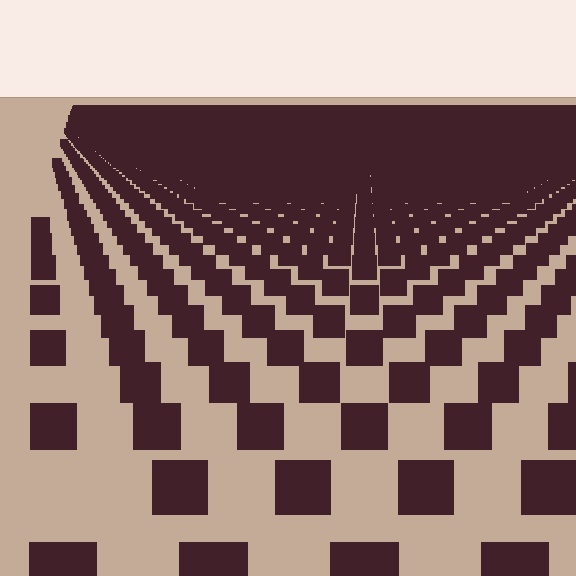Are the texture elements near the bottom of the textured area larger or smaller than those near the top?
Larger. Near the bottom, elements are closer to the viewer and appear at a bigger on-screen size.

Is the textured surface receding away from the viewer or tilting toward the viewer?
The surface is receding away from the viewer. Texture elements get smaller and denser toward the top.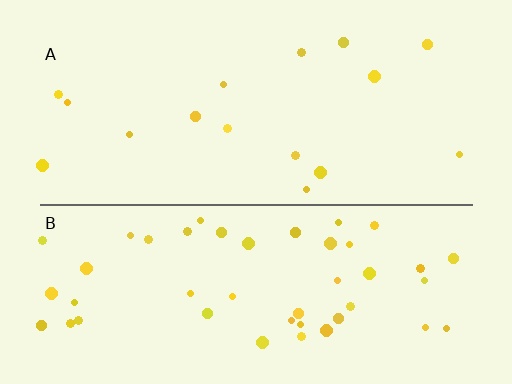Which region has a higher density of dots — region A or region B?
B (the bottom).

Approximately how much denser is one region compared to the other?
Approximately 2.8× — region B over region A.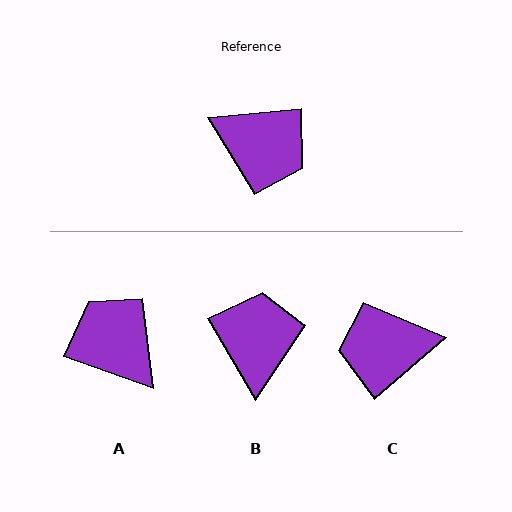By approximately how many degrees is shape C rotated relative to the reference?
Approximately 145 degrees clockwise.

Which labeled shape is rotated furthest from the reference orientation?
A, about 155 degrees away.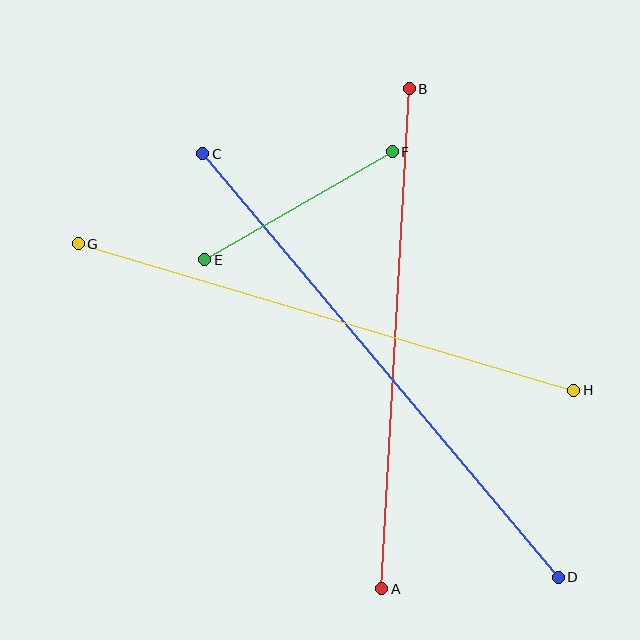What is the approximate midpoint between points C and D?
The midpoint is at approximately (381, 365) pixels.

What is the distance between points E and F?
The distance is approximately 216 pixels.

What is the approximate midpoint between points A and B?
The midpoint is at approximately (396, 339) pixels.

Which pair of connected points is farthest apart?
Points C and D are farthest apart.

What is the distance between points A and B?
The distance is approximately 501 pixels.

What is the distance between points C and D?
The distance is approximately 553 pixels.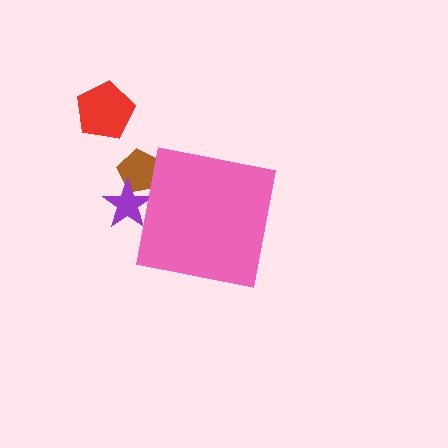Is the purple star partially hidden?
Yes, the purple star is partially hidden behind the pink square.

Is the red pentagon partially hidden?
No, the red pentagon is fully visible.